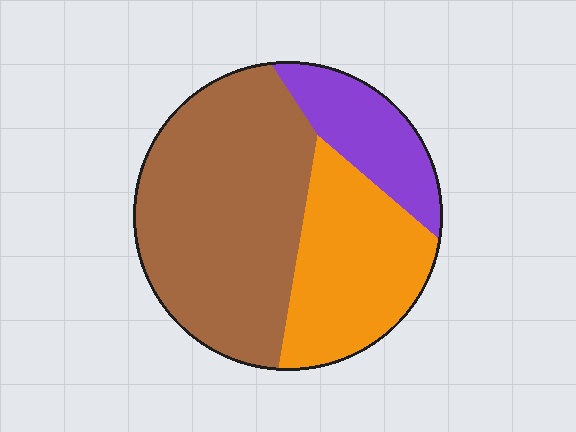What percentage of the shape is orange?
Orange covers 30% of the shape.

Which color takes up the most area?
Brown, at roughly 55%.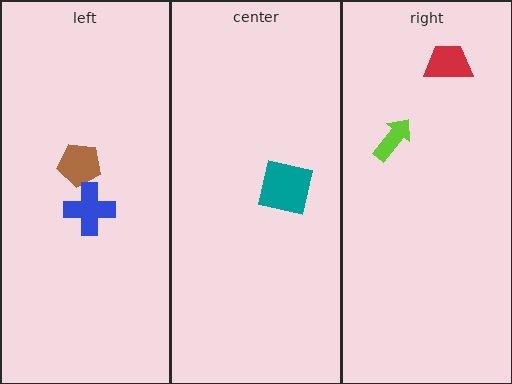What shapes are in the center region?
The teal square.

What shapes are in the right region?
The lime arrow, the red trapezoid.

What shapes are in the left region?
The brown pentagon, the blue cross.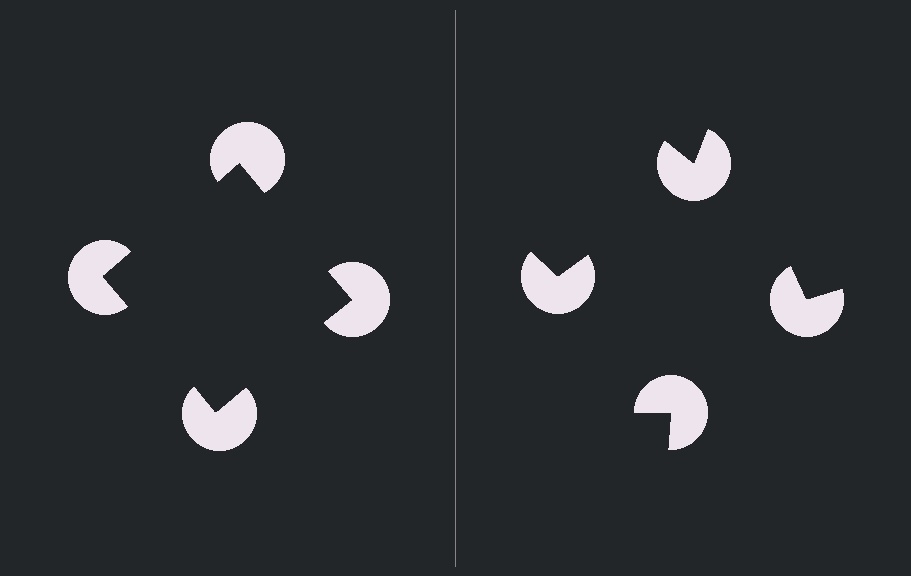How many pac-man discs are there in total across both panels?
8 — 4 on each side.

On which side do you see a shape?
An illusory square appears on the left side. On the right side the wedge cuts are rotated, so no coherent shape forms.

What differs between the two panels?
The pac-man discs are positioned identically on both sides; only the wedge orientations differ. On the left they align to a square; on the right they are misaligned.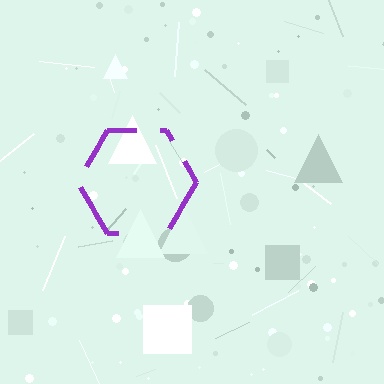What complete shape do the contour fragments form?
The contour fragments form a hexagon.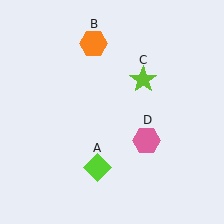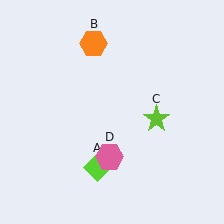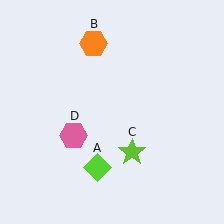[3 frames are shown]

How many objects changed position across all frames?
2 objects changed position: lime star (object C), pink hexagon (object D).